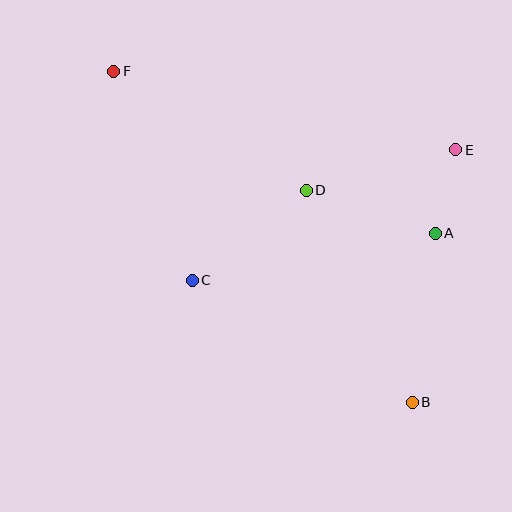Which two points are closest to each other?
Points A and E are closest to each other.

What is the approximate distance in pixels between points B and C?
The distance between B and C is approximately 252 pixels.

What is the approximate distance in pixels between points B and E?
The distance between B and E is approximately 256 pixels.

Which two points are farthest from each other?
Points B and F are farthest from each other.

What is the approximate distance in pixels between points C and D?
The distance between C and D is approximately 145 pixels.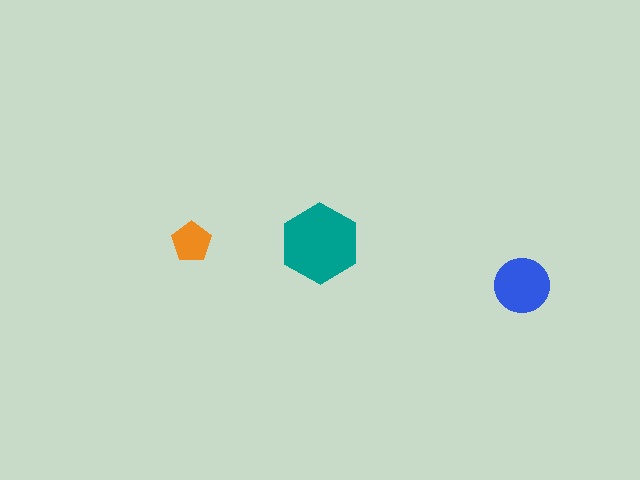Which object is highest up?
The orange pentagon is topmost.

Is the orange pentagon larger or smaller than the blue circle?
Smaller.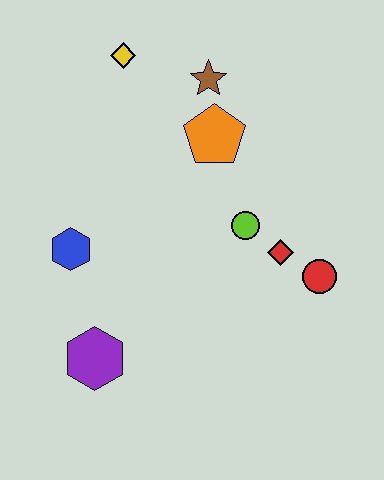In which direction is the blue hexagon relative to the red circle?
The blue hexagon is to the left of the red circle.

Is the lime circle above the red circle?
Yes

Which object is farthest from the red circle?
The yellow diamond is farthest from the red circle.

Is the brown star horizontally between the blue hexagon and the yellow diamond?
No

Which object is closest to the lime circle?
The red diamond is closest to the lime circle.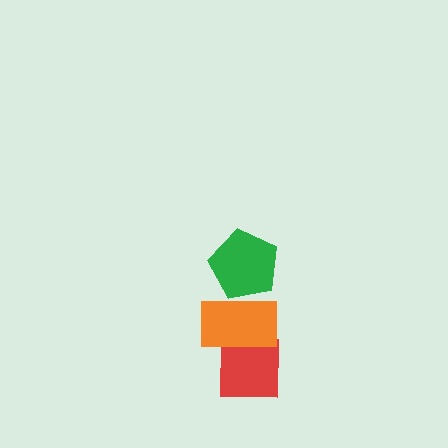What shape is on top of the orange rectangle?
The green pentagon is on top of the orange rectangle.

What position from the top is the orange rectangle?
The orange rectangle is 2nd from the top.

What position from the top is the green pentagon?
The green pentagon is 1st from the top.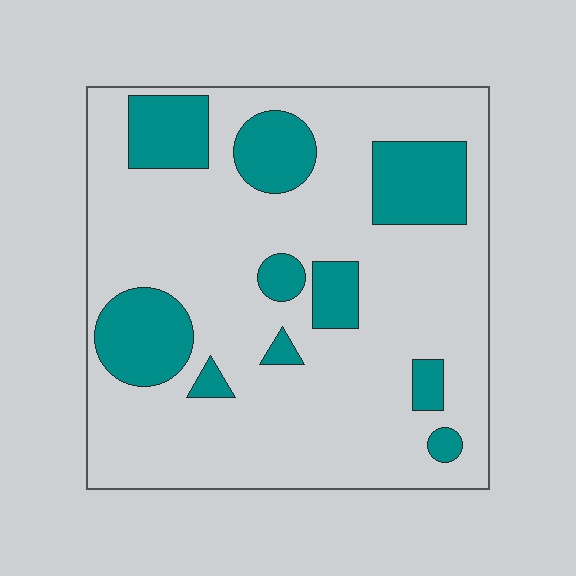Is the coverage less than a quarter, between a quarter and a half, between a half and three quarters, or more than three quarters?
Less than a quarter.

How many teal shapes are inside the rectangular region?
10.